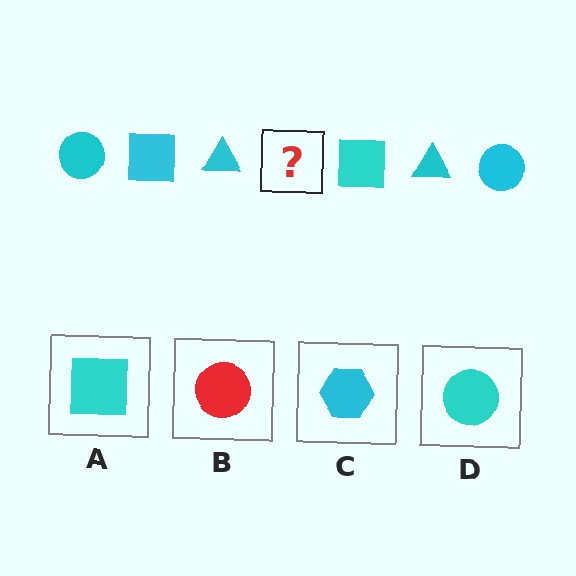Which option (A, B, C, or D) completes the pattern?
D.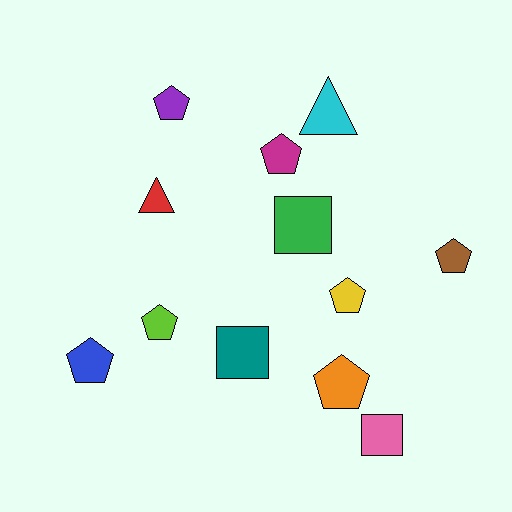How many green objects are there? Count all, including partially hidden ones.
There is 1 green object.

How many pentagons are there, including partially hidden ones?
There are 7 pentagons.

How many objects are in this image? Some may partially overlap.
There are 12 objects.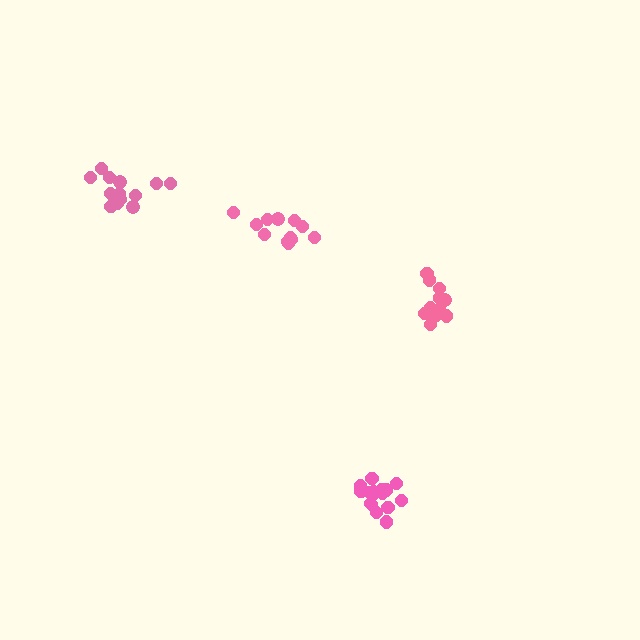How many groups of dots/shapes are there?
There are 4 groups.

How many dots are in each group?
Group 1: 11 dots, Group 2: 12 dots, Group 3: 13 dots, Group 4: 17 dots (53 total).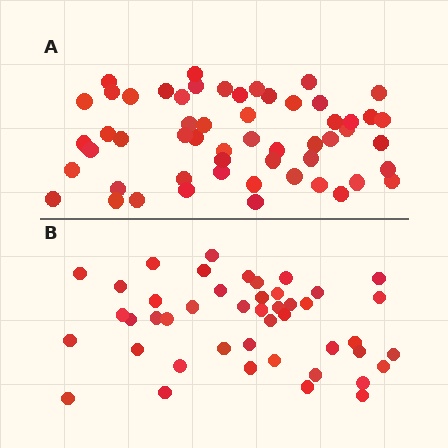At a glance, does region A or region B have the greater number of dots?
Region A (the top region) has more dots.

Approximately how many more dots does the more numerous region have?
Region A has roughly 10 or so more dots than region B.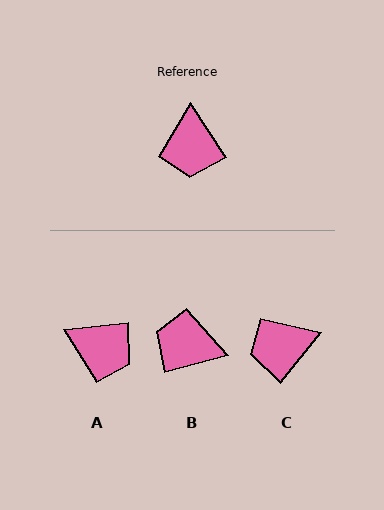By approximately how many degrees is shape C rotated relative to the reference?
Approximately 72 degrees clockwise.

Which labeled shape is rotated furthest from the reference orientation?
B, about 108 degrees away.